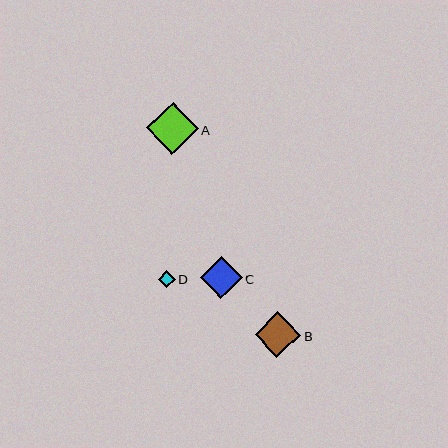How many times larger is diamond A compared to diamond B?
Diamond A is approximately 1.1 times the size of diamond B.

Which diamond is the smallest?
Diamond D is the smallest with a size of approximately 17 pixels.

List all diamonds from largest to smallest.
From largest to smallest: A, B, C, D.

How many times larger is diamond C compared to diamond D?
Diamond C is approximately 2.4 times the size of diamond D.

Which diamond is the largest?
Diamond A is the largest with a size of approximately 52 pixels.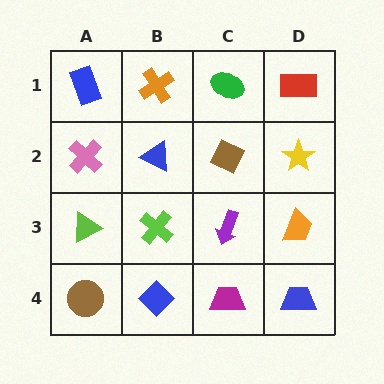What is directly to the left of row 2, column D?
A brown diamond.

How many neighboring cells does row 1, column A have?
2.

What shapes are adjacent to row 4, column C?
A purple arrow (row 3, column C), a blue diamond (row 4, column B), a blue trapezoid (row 4, column D).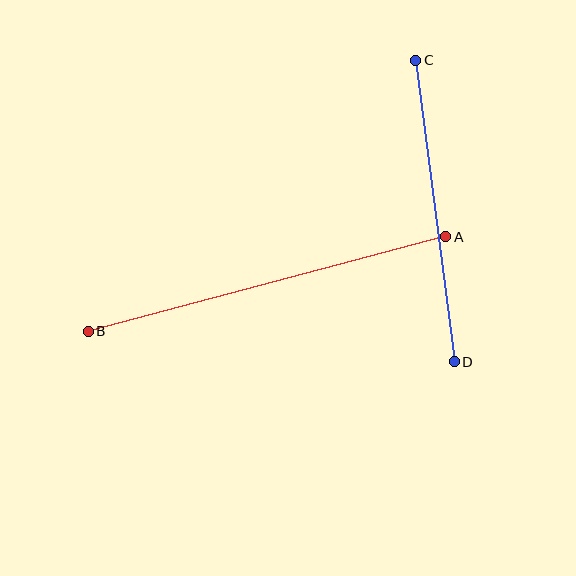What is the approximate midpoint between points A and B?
The midpoint is at approximately (267, 284) pixels.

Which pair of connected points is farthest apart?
Points A and B are farthest apart.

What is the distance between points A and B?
The distance is approximately 370 pixels.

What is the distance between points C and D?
The distance is approximately 304 pixels.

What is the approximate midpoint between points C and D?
The midpoint is at approximately (435, 211) pixels.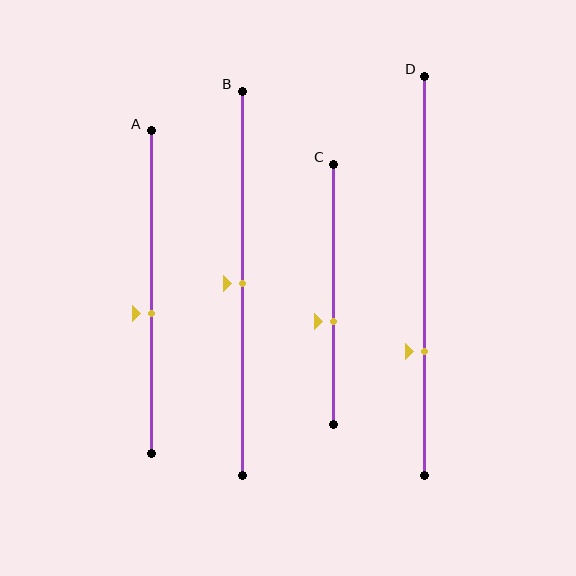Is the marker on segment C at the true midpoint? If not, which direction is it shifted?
No, the marker on segment C is shifted downward by about 10% of the segment length.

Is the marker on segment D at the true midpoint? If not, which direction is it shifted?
No, the marker on segment D is shifted downward by about 19% of the segment length.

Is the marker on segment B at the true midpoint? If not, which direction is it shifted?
Yes, the marker on segment B is at the true midpoint.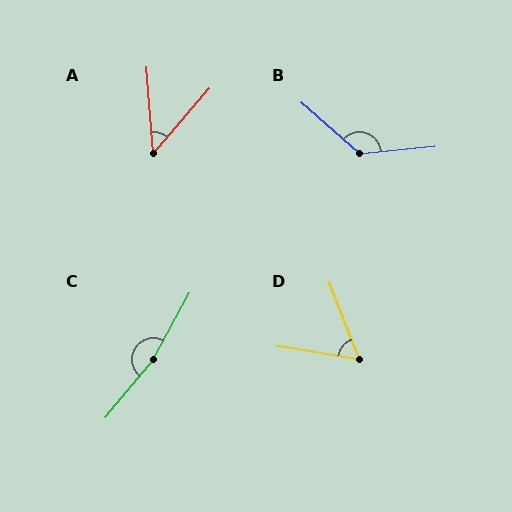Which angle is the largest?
C, at approximately 169 degrees.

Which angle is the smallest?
A, at approximately 45 degrees.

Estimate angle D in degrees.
Approximately 59 degrees.